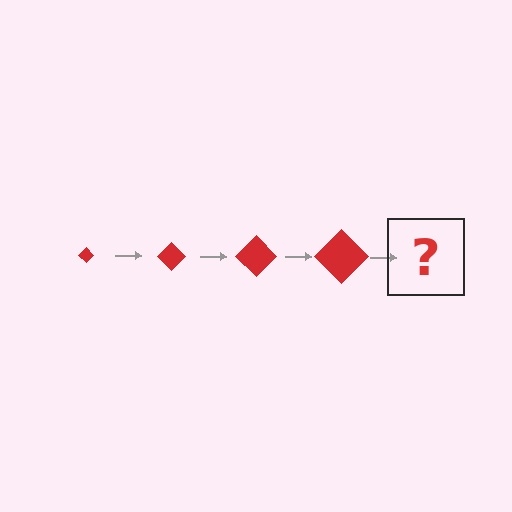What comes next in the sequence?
The next element should be a red diamond, larger than the previous one.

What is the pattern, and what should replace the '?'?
The pattern is that the diamond gets progressively larger each step. The '?' should be a red diamond, larger than the previous one.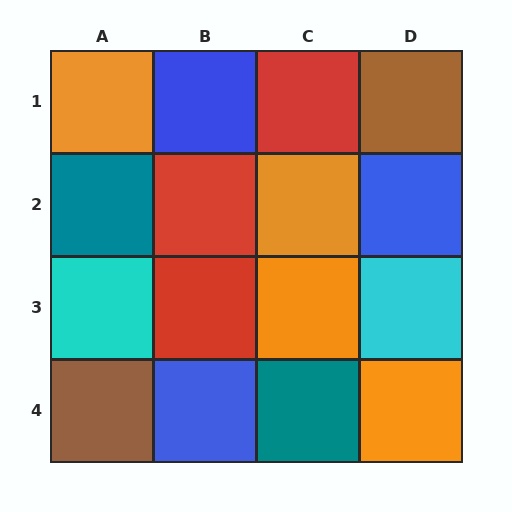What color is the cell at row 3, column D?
Cyan.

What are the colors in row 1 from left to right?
Orange, blue, red, brown.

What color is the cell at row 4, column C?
Teal.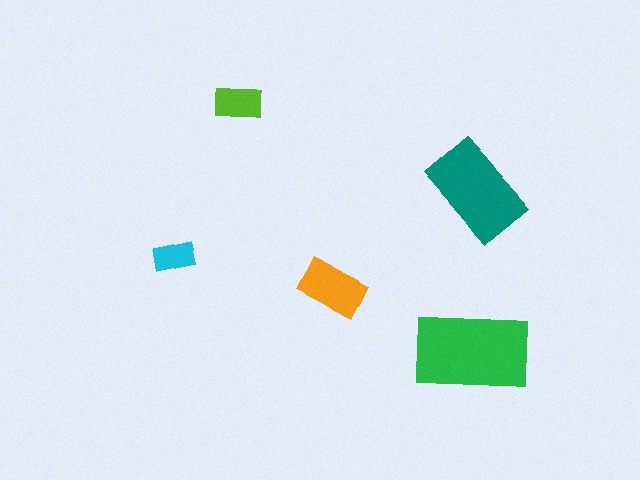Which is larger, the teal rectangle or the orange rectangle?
The teal one.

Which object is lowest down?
The green rectangle is bottommost.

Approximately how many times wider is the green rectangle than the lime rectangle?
About 2.5 times wider.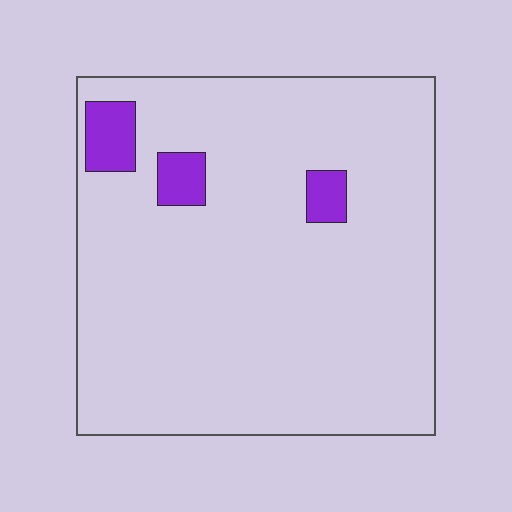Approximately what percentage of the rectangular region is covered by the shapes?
Approximately 5%.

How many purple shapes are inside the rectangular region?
3.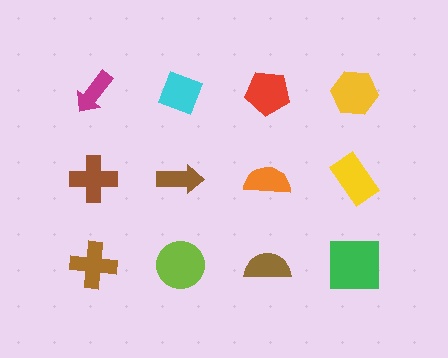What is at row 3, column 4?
A green square.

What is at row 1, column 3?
A red pentagon.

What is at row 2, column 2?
A brown arrow.